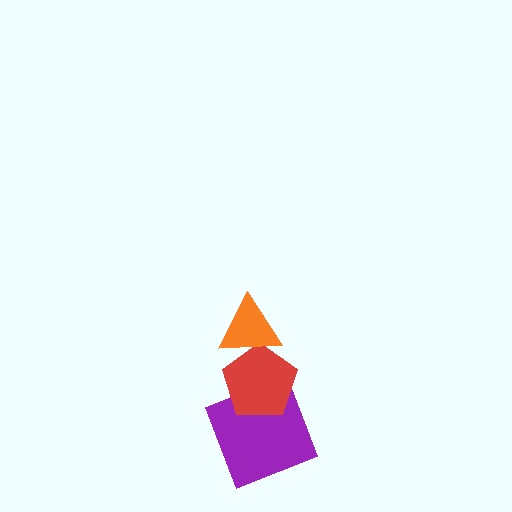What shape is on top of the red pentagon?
The orange triangle is on top of the red pentagon.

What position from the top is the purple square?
The purple square is 3rd from the top.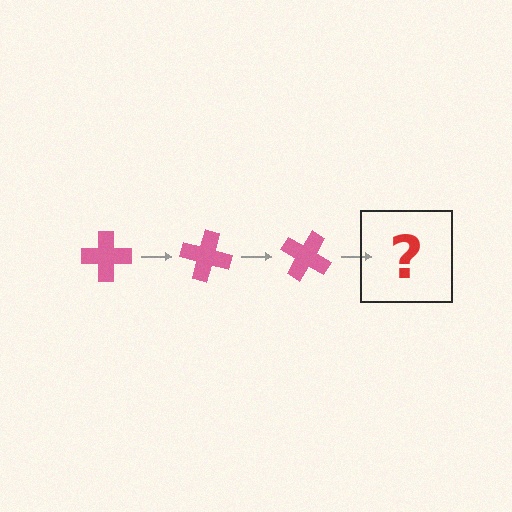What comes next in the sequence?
The next element should be a pink cross rotated 45 degrees.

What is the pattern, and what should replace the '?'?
The pattern is that the cross rotates 15 degrees each step. The '?' should be a pink cross rotated 45 degrees.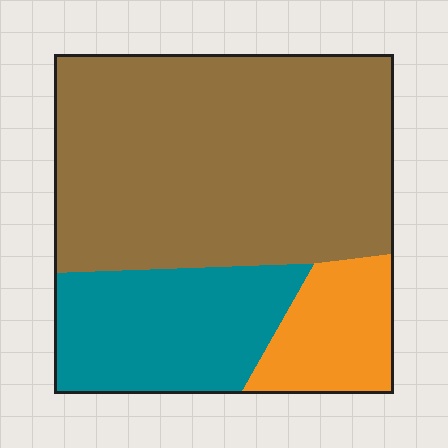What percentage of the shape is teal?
Teal covers roughly 25% of the shape.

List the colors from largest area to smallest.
From largest to smallest: brown, teal, orange.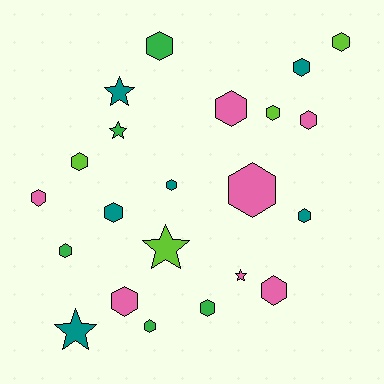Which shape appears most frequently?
Hexagon, with 17 objects.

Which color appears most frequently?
Pink, with 7 objects.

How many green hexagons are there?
There are 4 green hexagons.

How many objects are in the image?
There are 22 objects.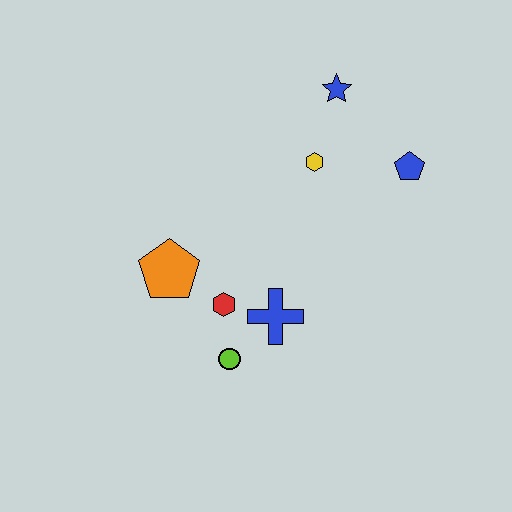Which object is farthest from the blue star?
The lime circle is farthest from the blue star.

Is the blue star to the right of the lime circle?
Yes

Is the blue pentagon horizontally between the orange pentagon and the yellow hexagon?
No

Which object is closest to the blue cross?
The red hexagon is closest to the blue cross.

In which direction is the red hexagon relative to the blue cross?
The red hexagon is to the left of the blue cross.